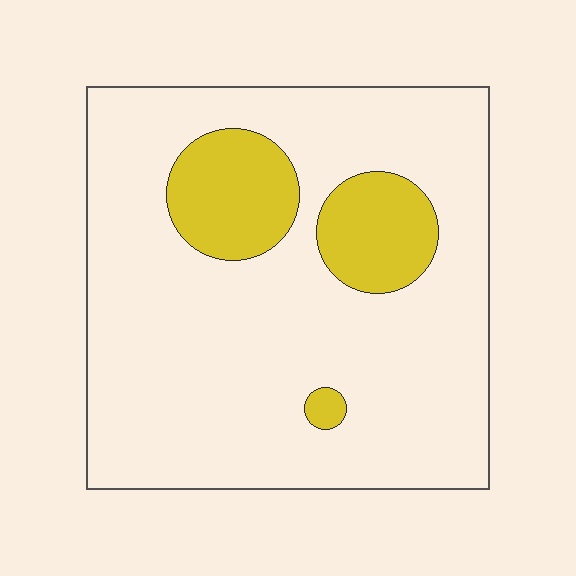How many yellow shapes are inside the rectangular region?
3.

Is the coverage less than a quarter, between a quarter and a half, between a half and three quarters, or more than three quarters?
Less than a quarter.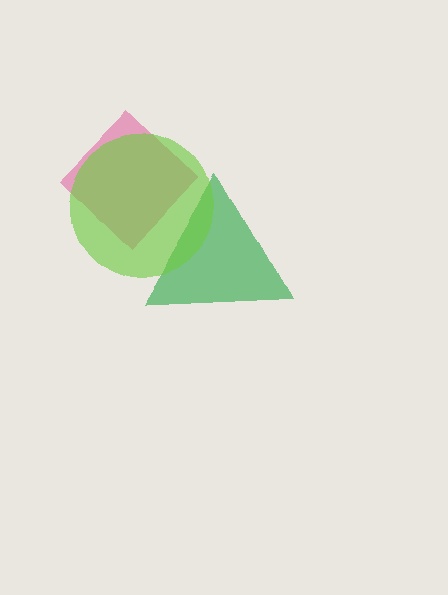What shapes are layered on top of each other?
The layered shapes are: a green triangle, a pink diamond, a lime circle.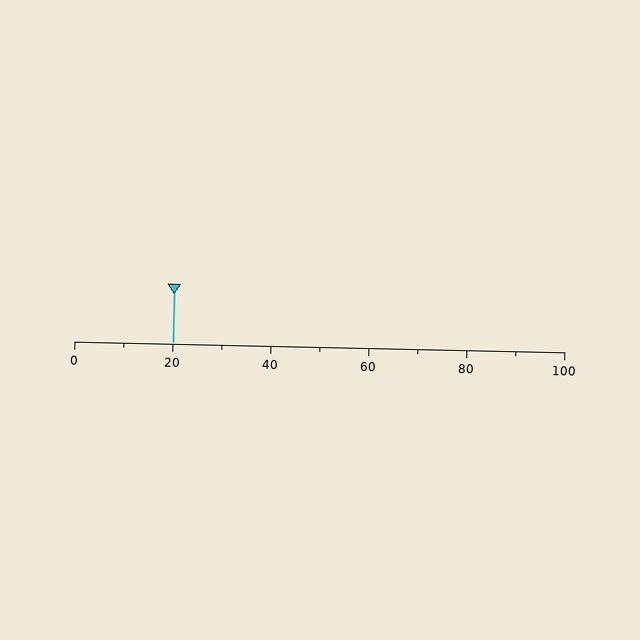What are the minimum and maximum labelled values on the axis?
The axis runs from 0 to 100.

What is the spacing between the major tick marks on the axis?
The major ticks are spaced 20 apart.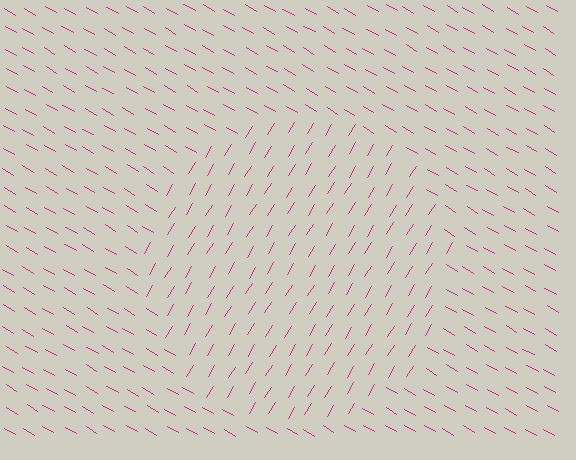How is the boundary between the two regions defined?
The boundary is defined purely by a change in line orientation (approximately 89 degrees difference). All lines are the same color and thickness.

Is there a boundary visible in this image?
Yes, there is a texture boundary formed by a change in line orientation.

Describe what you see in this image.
The image is filled with small magenta line segments. A circle region in the image has lines oriented differently from the surrounding lines, creating a visible texture boundary.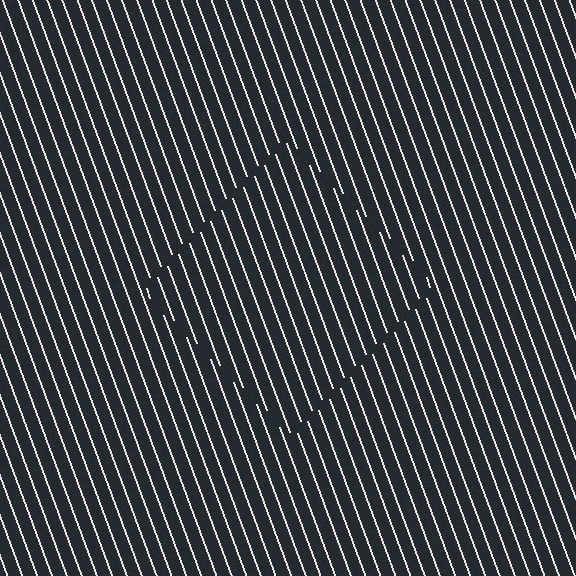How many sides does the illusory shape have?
4 sides — the line-ends trace a square.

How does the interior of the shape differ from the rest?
The interior of the shape contains the same grating, shifted by half a period — the contour is defined by the phase discontinuity where line-ends from the inner and outer gratings abut.